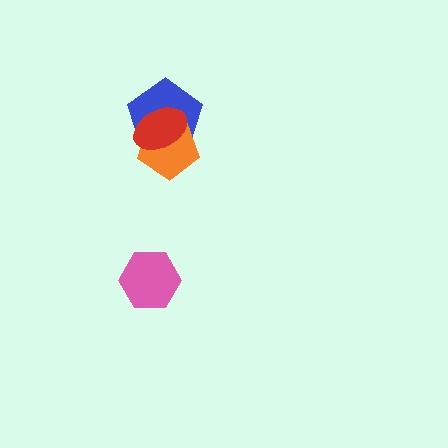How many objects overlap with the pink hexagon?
0 objects overlap with the pink hexagon.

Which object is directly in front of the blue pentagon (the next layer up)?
The orange pentagon is directly in front of the blue pentagon.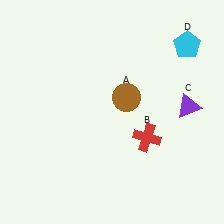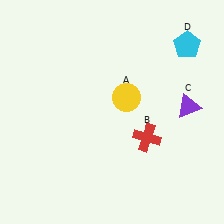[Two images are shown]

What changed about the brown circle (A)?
In Image 1, A is brown. In Image 2, it changed to yellow.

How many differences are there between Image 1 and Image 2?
There is 1 difference between the two images.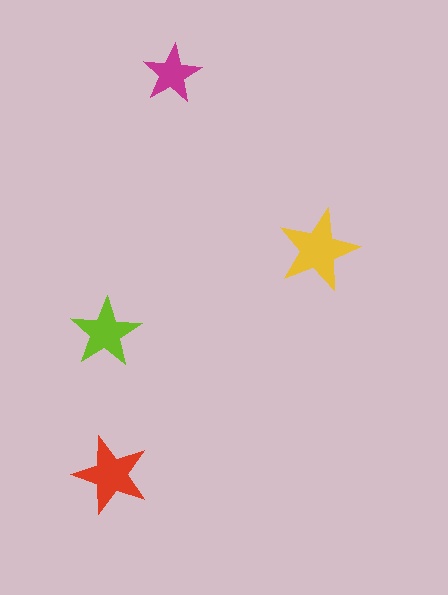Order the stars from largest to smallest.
the yellow one, the red one, the lime one, the magenta one.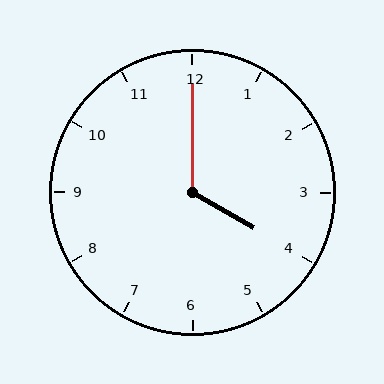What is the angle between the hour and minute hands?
Approximately 120 degrees.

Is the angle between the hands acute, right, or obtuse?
It is obtuse.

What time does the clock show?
4:00.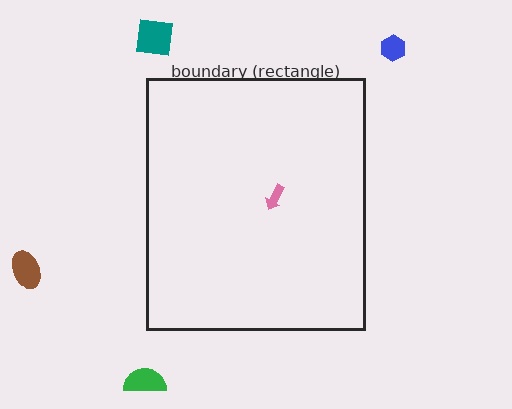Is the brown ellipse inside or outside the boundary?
Outside.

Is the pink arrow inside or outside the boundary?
Inside.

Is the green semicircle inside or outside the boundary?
Outside.